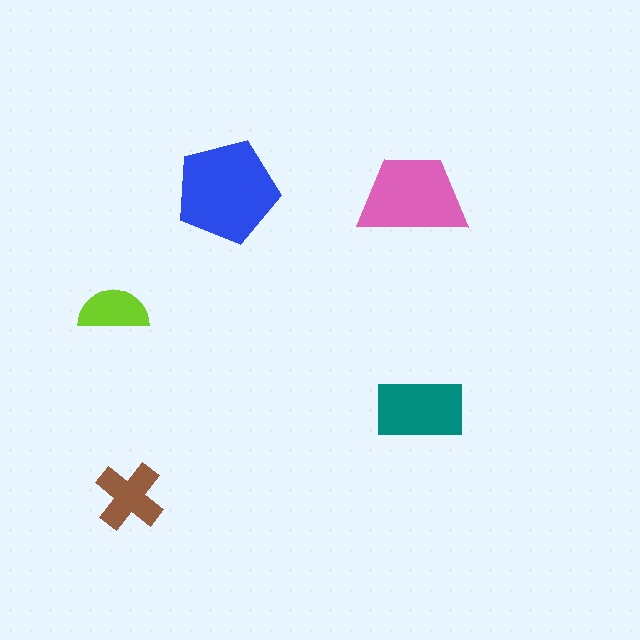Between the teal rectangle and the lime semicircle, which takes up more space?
The teal rectangle.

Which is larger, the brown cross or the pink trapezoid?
The pink trapezoid.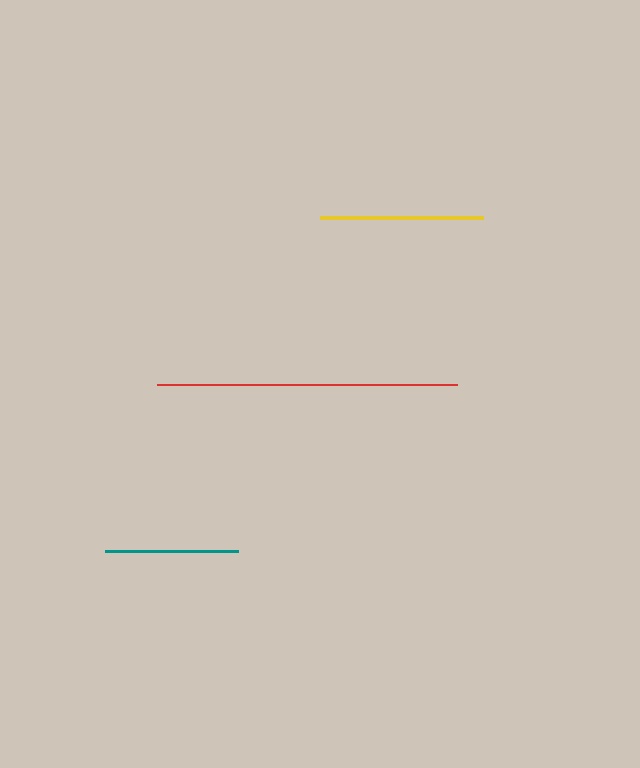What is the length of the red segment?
The red segment is approximately 300 pixels long.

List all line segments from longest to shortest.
From longest to shortest: red, yellow, teal.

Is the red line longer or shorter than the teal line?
The red line is longer than the teal line.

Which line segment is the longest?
The red line is the longest at approximately 300 pixels.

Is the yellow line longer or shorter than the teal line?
The yellow line is longer than the teal line.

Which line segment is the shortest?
The teal line is the shortest at approximately 133 pixels.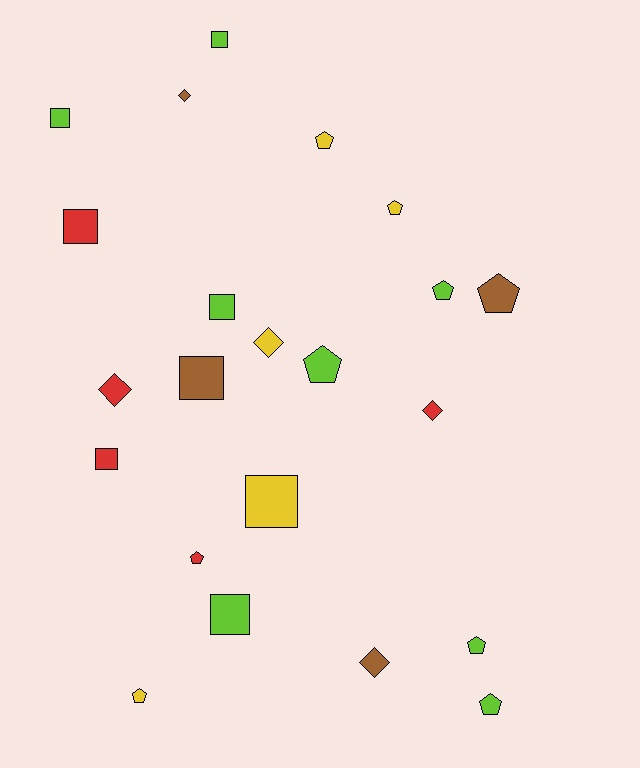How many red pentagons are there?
There is 1 red pentagon.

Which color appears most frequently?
Lime, with 8 objects.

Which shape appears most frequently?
Pentagon, with 9 objects.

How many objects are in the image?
There are 22 objects.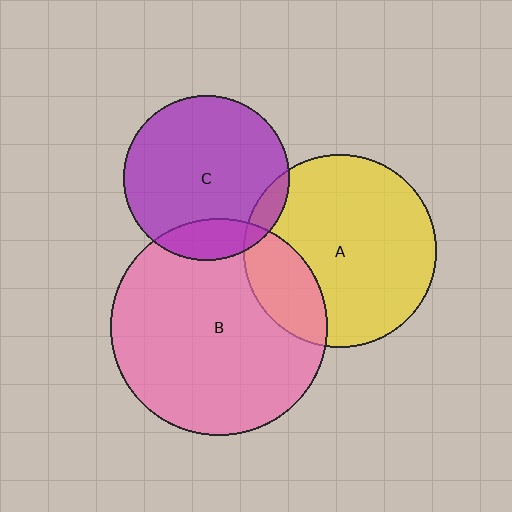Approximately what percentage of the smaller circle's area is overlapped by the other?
Approximately 20%.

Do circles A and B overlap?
Yes.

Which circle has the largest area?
Circle B (pink).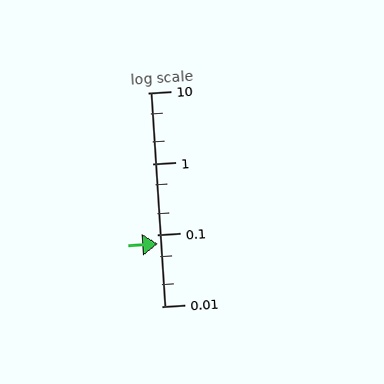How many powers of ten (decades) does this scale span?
The scale spans 3 decades, from 0.01 to 10.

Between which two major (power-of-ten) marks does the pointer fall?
The pointer is between 0.01 and 0.1.